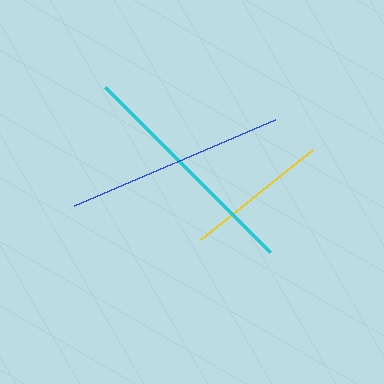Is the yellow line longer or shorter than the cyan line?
The cyan line is longer than the yellow line.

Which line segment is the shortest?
The yellow line is the shortest at approximately 143 pixels.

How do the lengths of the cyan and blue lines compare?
The cyan and blue lines are approximately the same length.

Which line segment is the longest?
The cyan line is the longest at approximately 234 pixels.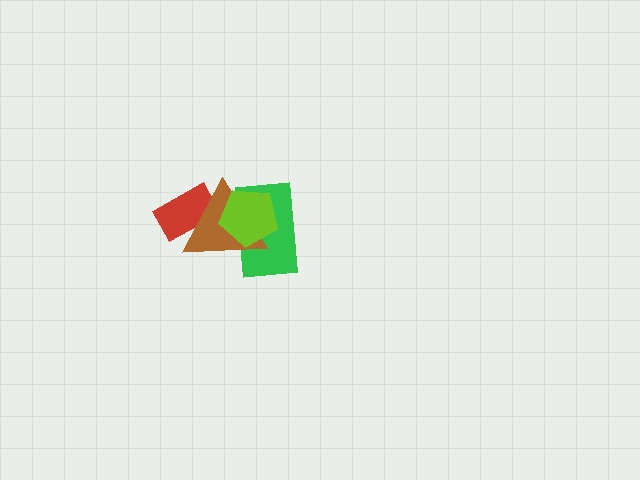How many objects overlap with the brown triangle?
3 objects overlap with the brown triangle.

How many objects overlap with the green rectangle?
2 objects overlap with the green rectangle.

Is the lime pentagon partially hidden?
No, no other shape covers it.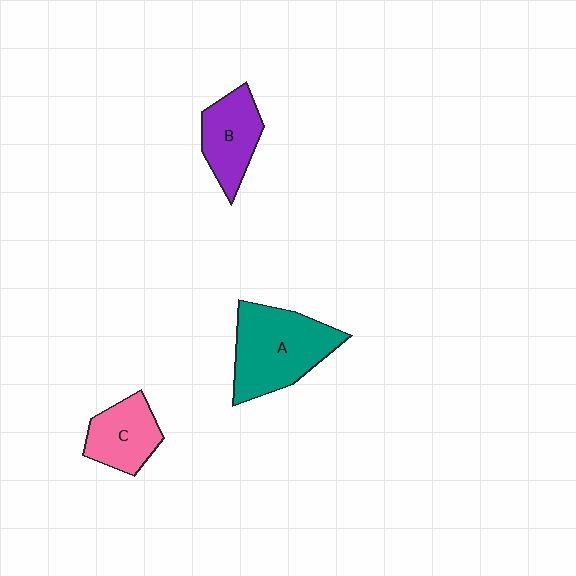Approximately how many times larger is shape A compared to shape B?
Approximately 1.6 times.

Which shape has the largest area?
Shape A (teal).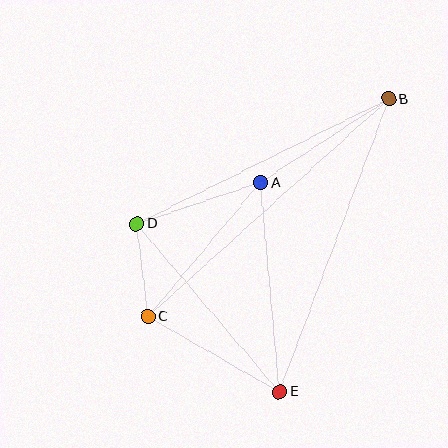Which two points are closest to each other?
Points C and D are closest to each other.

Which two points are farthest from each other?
Points B and C are farthest from each other.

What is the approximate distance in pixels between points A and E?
The distance between A and E is approximately 210 pixels.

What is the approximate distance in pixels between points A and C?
The distance between A and C is approximately 175 pixels.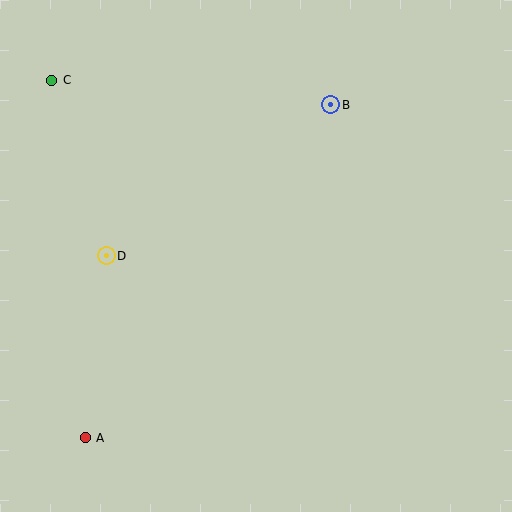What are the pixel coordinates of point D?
Point D is at (106, 256).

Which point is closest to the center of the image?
Point D at (106, 256) is closest to the center.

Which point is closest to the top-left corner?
Point C is closest to the top-left corner.